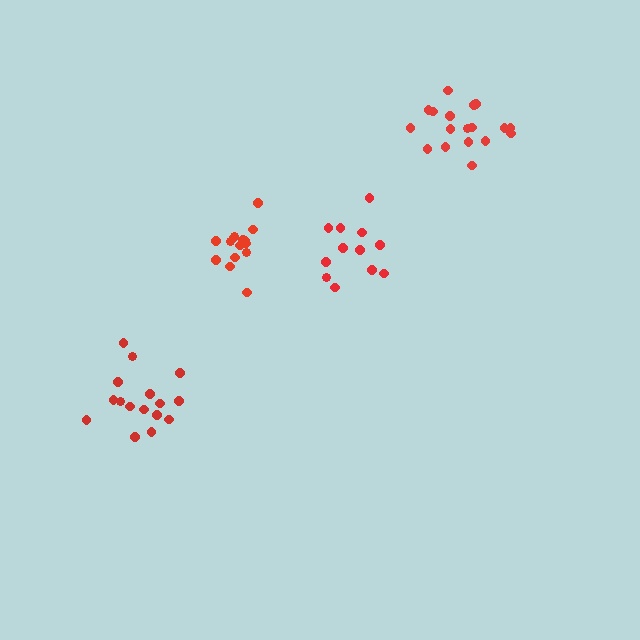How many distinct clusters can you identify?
There are 4 distinct clusters.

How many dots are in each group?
Group 1: 16 dots, Group 2: 15 dots, Group 3: 18 dots, Group 4: 12 dots (61 total).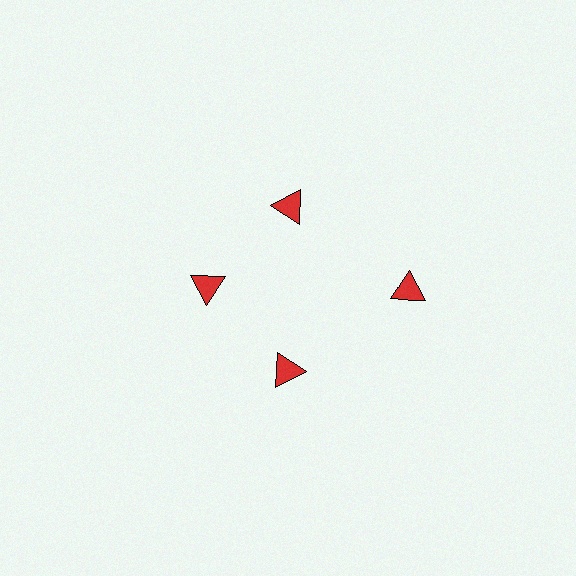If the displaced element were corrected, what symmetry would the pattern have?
It would have 4-fold rotational symmetry — the pattern would map onto itself every 90 degrees.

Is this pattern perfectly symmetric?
No. The 4 red triangles are arranged in a ring, but one element near the 3 o'clock position is pushed outward from the center, breaking the 4-fold rotational symmetry.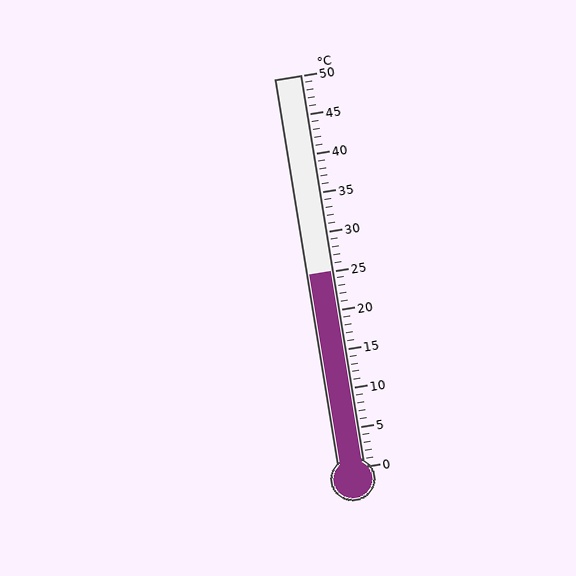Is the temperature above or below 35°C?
The temperature is below 35°C.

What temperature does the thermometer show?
The thermometer shows approximately 25°C.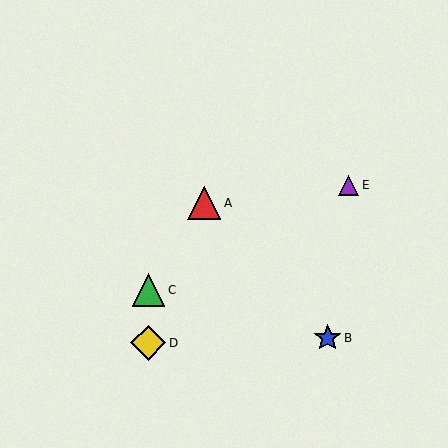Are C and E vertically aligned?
No, C is at x≈148 and E is at x≈349.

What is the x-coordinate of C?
Object C is at x≈148.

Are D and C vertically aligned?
Yes, both are at x≈148.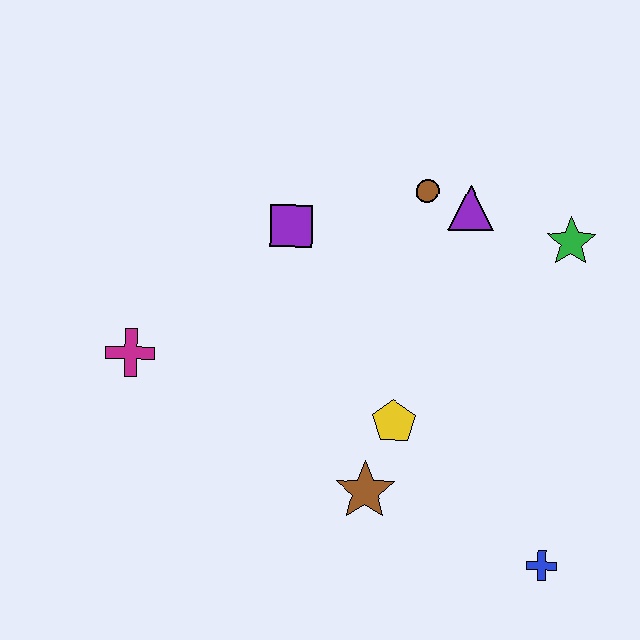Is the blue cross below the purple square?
Yes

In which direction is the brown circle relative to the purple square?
The brown circle is to the right of the purple square.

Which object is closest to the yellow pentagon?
The brown star is closest to the yellow pentagon.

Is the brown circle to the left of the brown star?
No